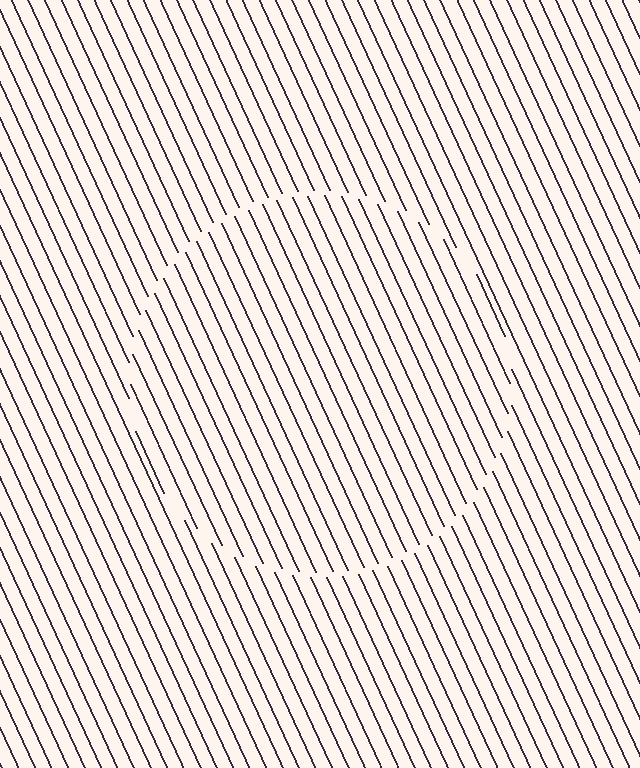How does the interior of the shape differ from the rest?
The interior of the shape contains the same grating, shifted by half a period — the contour is defined by the phase discontinuity where line-ends from the inner and outer gratings abut.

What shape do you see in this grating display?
An illusory circle. The interior of the shape contains the same grating, shifted by half a period — the contour is defined by the phase discontinuity where line-ends from the inner and outer gratings abut.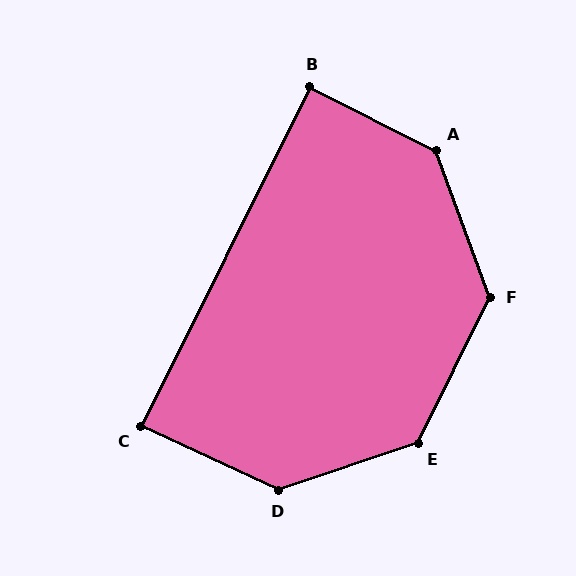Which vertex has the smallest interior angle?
C, at approximately 88 degrees.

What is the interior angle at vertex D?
Approximately 137 degrees (obtuse).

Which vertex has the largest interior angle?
A, at approximately 137 degrees.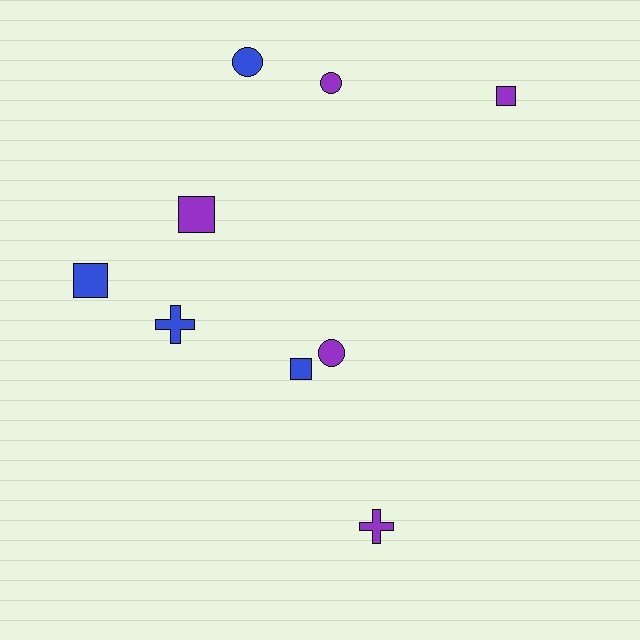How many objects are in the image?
There are 9 objects.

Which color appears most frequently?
Purple, with 5 objects.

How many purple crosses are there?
There is 1 purple cross.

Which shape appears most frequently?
Square, with 4 objects.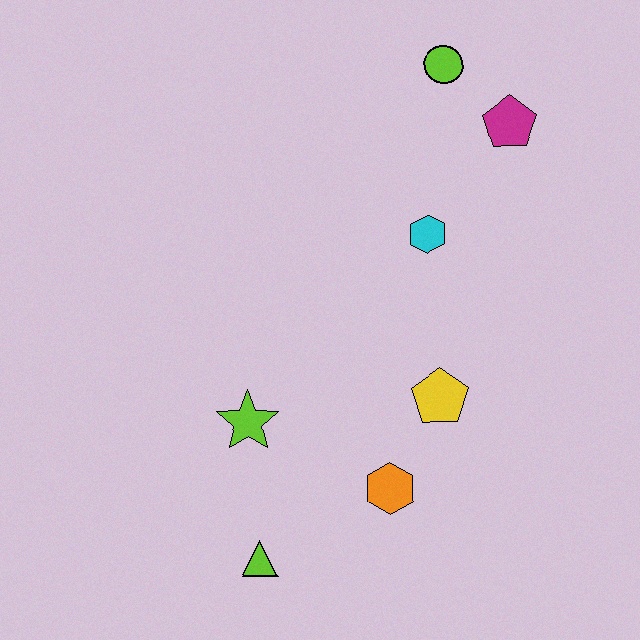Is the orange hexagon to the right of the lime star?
Yes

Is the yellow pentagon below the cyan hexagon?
Yes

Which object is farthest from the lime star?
The lime circle is farthest from the lime star.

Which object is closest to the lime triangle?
The lime star is closest to the lime triangle.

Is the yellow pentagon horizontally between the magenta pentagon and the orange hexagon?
Yes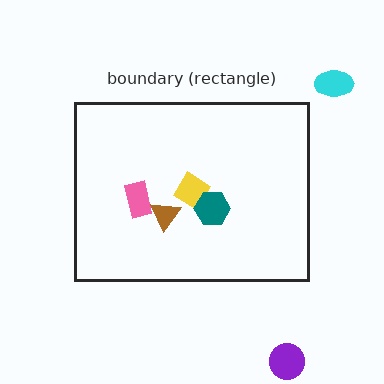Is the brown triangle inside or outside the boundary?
Inside.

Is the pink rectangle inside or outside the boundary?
Inside.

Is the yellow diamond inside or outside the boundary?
Inside.